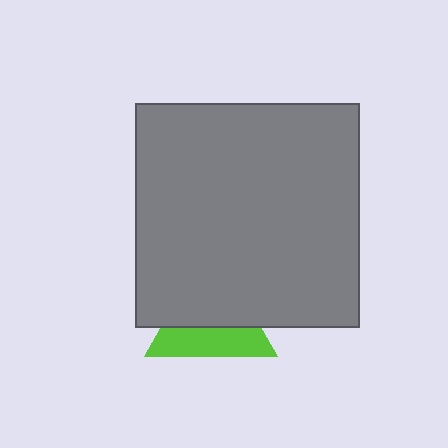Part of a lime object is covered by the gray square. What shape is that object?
It is a triangle.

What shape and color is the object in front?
The object in front is a gray square.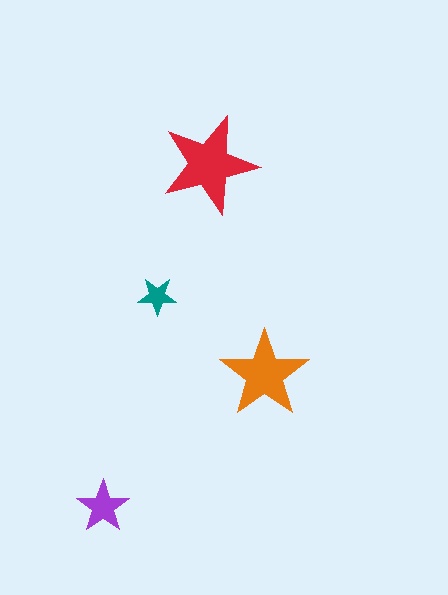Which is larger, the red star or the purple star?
The red one.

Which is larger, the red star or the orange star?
The red one.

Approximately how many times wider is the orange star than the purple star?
About 1.5 times wider.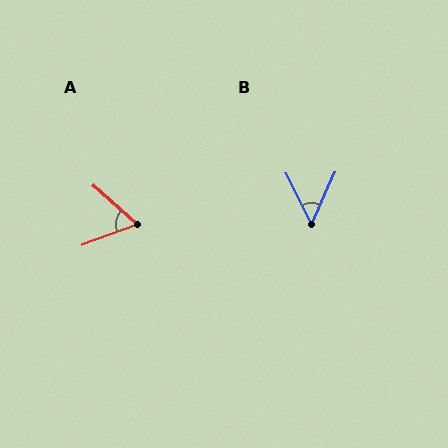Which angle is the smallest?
B, at approximately 50 degrees.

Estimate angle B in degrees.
Approximately 50 degrees.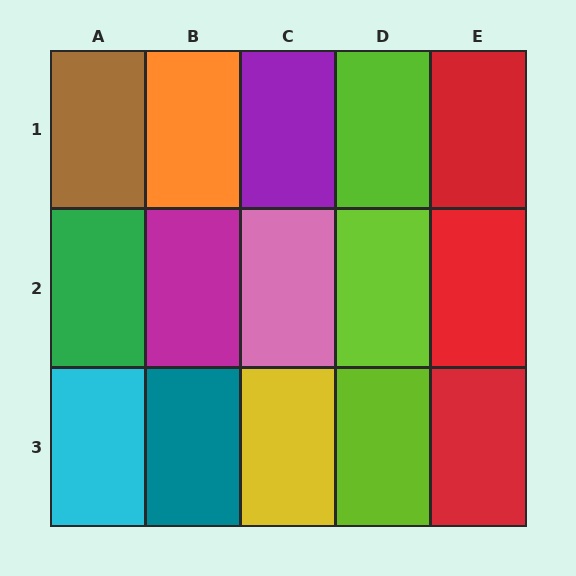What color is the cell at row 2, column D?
Lime.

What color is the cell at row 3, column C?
Yellow.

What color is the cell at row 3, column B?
Teal.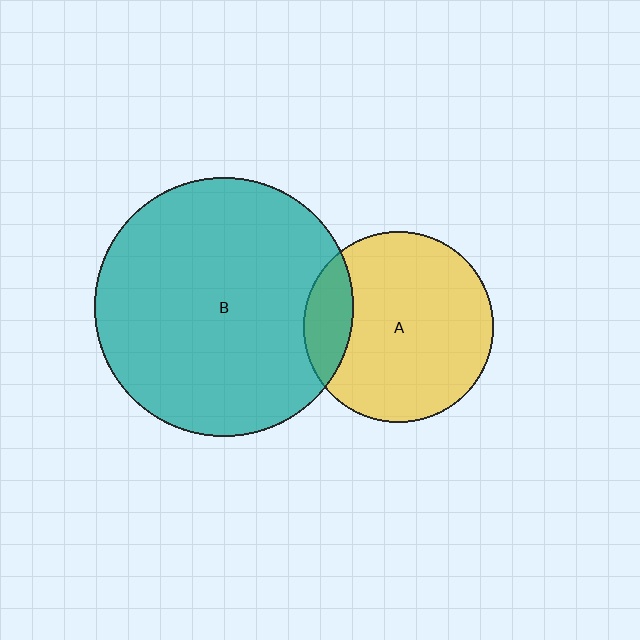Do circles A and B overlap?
Yes.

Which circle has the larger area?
Circle B (teal).